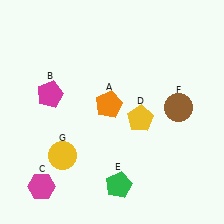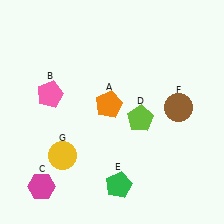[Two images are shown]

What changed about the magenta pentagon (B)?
In Image 1, B is magenta. In Image 2, it changed to pink.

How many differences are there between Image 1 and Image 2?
There are 2 differences between the two images.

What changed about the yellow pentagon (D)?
In Image 1, D is yellow. In Image 2, it changed to lime.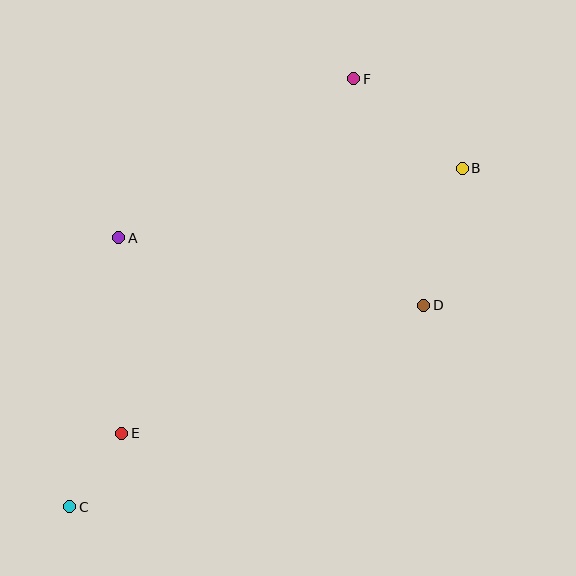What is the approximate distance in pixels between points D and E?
The distance between D and E is approximately 328 pixels.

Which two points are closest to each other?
Points C and E are closest to each other.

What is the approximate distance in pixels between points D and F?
The distance between D and F is approximately 237 pixels.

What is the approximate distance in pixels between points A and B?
The distance between A and B is approximately 351 pixels.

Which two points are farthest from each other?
Points B and C are farthest from each other.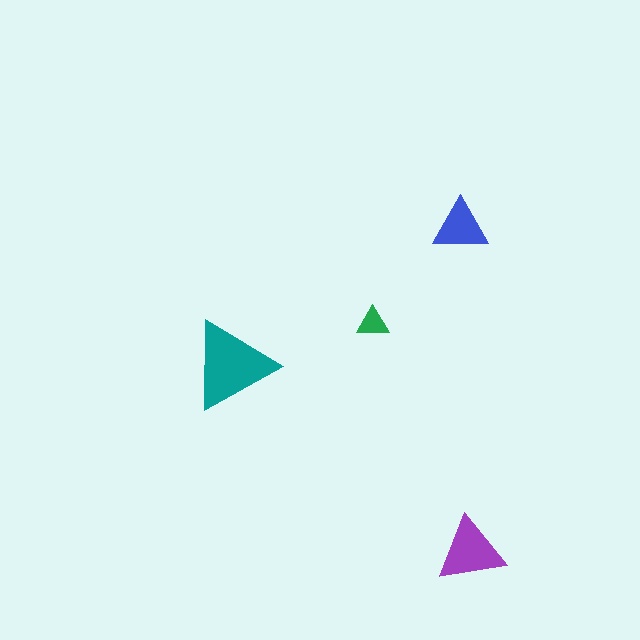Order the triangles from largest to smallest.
the teal one, the purple one, the blue one, the green one.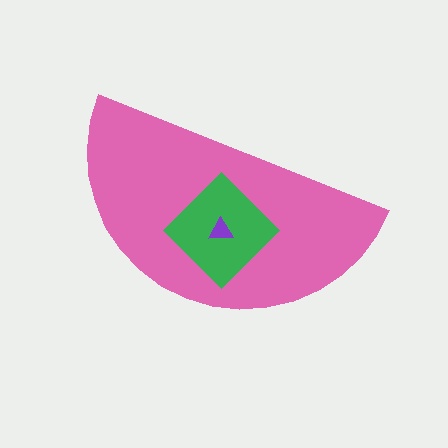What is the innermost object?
The purple triangle.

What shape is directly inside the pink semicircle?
The green diamond.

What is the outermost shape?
The pink semicircle.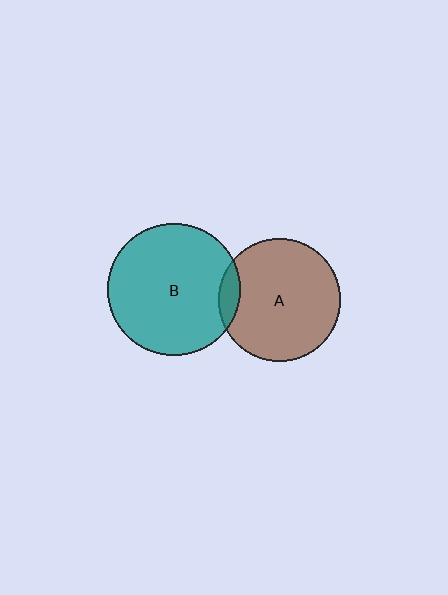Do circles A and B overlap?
Yes.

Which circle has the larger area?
Circle B (teal).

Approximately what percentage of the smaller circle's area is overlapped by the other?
Approximately 10%.